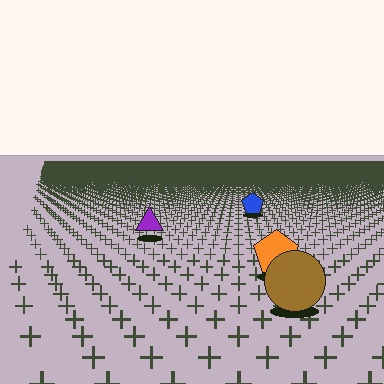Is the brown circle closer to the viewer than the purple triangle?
Yes. The brown circle is closer — you can tell from the texture gradient: the ground texture is coarser near it.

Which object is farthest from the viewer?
The blue pentagon is farthest from the viewer. It appears smaller and the ground texture around it is denser.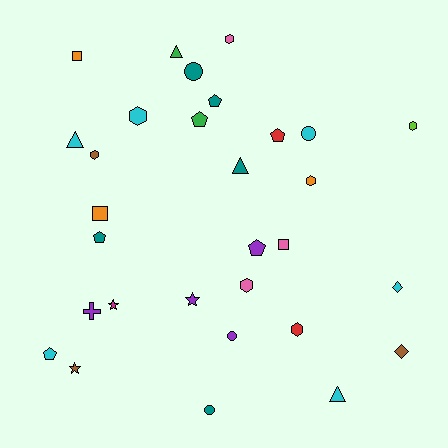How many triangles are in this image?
There are 4 triangles.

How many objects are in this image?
There are 30 objects.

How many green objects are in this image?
There are 2 green objects.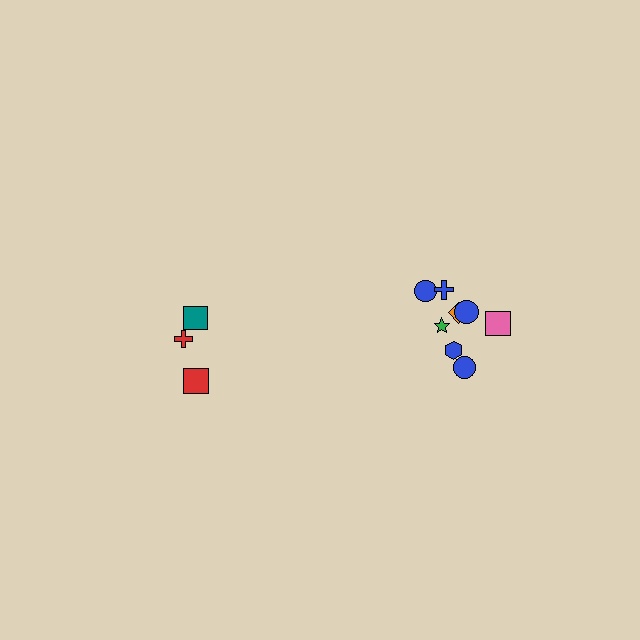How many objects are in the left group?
There are 3 objects.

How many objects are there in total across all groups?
There are 11 objects.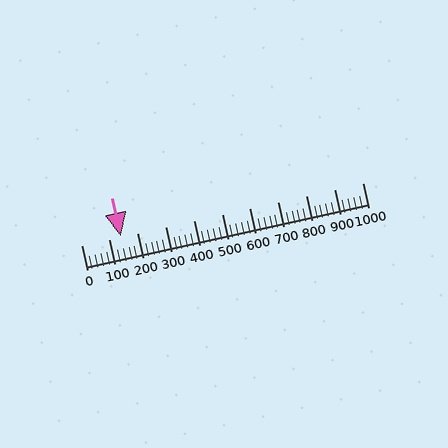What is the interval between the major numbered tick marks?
The major tick marks are spaced 100 units apart.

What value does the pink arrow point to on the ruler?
The pink arrow points to approximately 140.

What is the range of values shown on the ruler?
The ruler shows values from 0 to 1000.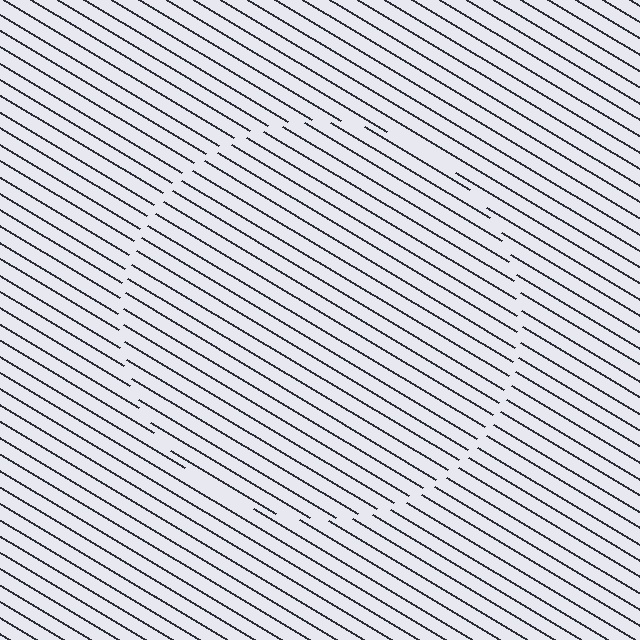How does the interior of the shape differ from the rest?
The interior of the shape contains the same grating, shifted by half a period — the contour is defined by the phase discontinuity where line-ends from the inner and outer gratings abut.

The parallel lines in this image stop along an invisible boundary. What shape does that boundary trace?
An illusory circle. The interior of the shape contains the same grating, shifted by half a period — the contour is defined by the phase discontinuity where line-ends from the inner and outer gratings abut.